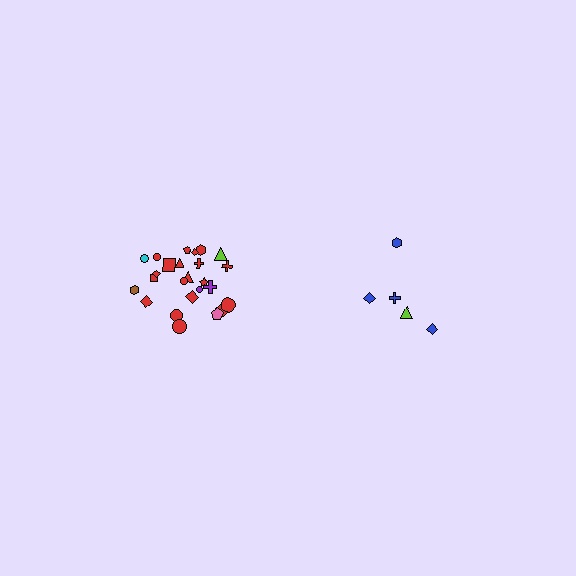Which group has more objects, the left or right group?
The left group.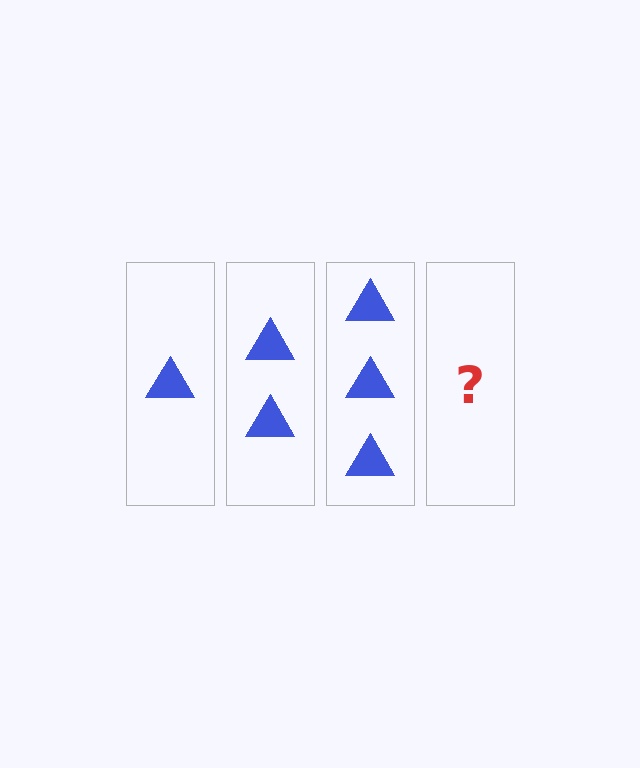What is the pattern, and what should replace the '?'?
The pattern is that each step adds one more triangle. The '?' should be 4 triangles.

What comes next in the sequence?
The next element should be 4 triangles.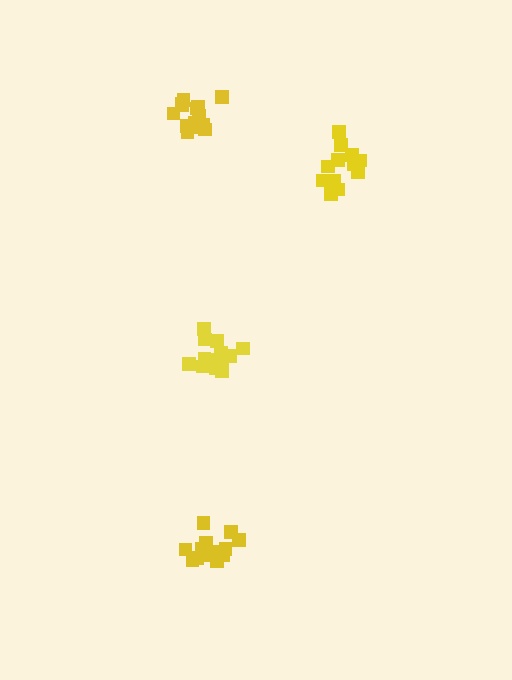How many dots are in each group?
Group 1: 16 dots, Group 2: 15 dots, Group 3: 14 dots, Group 4: 14 dots (59 total).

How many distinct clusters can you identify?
There are 4 distinct clusters.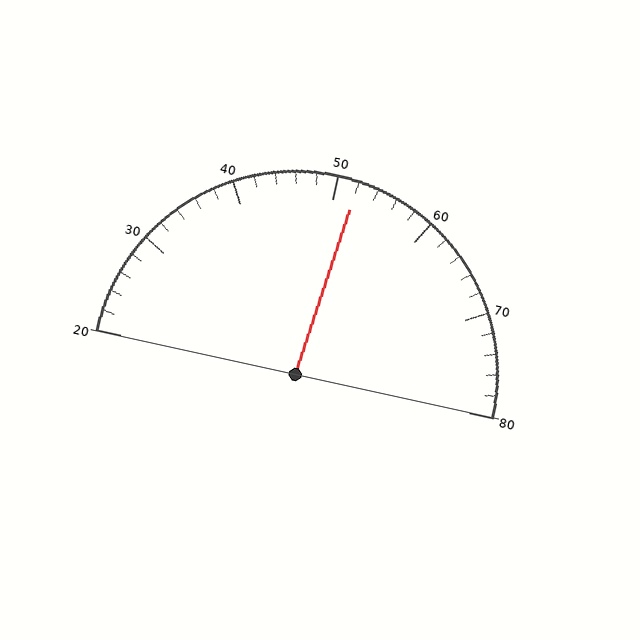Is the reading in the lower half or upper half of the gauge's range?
The reading is in the upper half of the range (20 to 80).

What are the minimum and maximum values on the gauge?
The gauge ranges from 20 to 80.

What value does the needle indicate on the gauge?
The needle indicates approximately 52.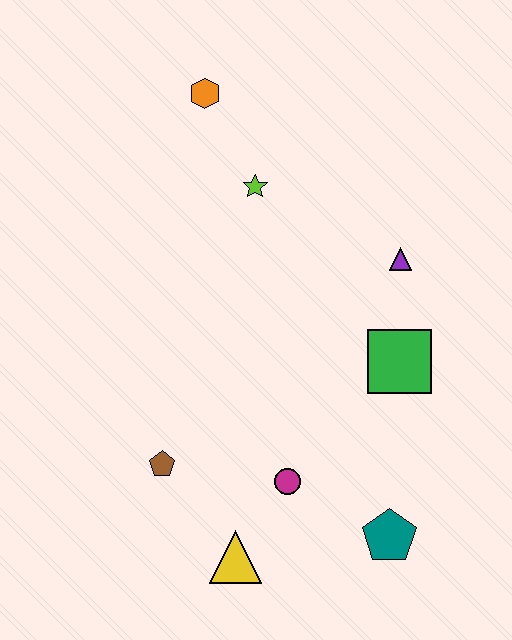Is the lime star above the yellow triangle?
Yes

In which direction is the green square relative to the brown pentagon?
The green square is to the right of the brown pentagon.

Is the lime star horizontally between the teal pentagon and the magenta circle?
No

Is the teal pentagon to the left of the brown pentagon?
No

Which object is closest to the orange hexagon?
The lime star is closest to the orange hexagon.